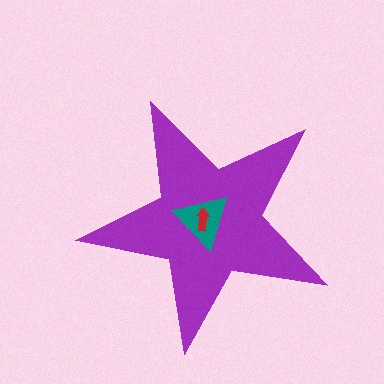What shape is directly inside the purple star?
The teal triangle.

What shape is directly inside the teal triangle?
The red arrow.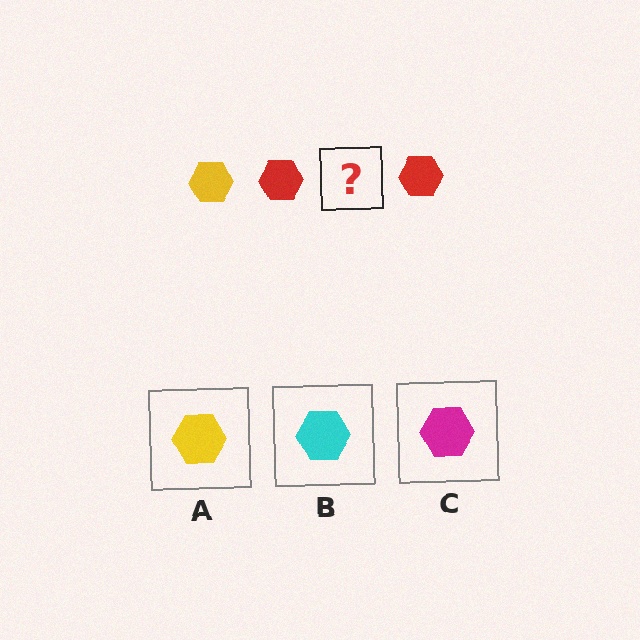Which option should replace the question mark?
Option A.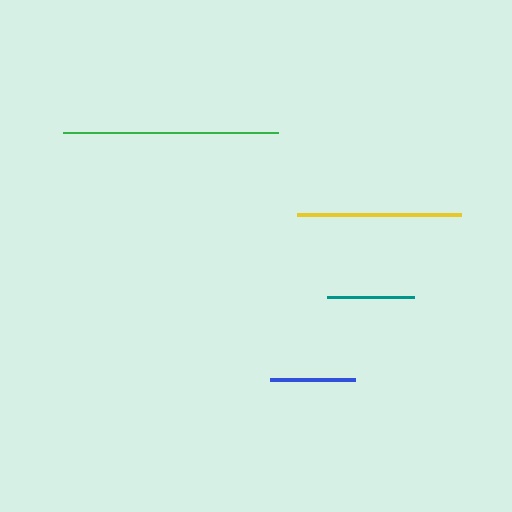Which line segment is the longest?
The green line is the longest at approximately 215 pixels.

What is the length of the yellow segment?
The yellow segment is approximately 163 pixels long.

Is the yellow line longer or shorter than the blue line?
The yellow line is longer than the blue line.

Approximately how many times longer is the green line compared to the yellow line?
The green line is approximately 1.3 times the length of the yellow line.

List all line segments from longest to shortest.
From longest to shortest: green, yellow, teal, blue.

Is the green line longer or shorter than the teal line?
The green line is longer than the teal line.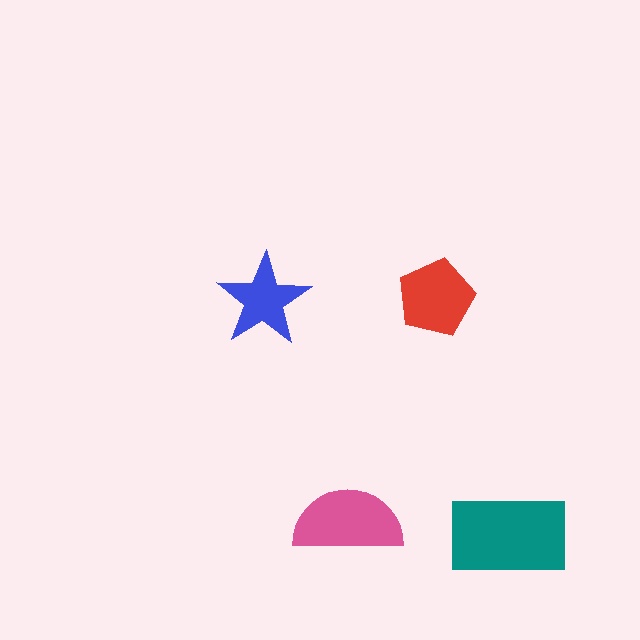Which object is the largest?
The teal rectangle.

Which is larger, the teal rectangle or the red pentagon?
The teal rectangle.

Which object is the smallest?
The blue star.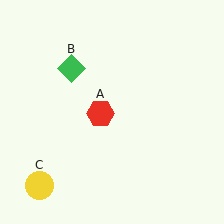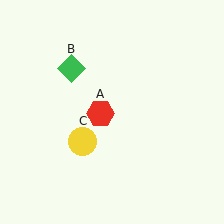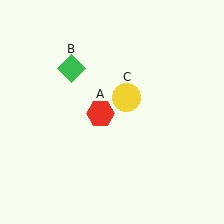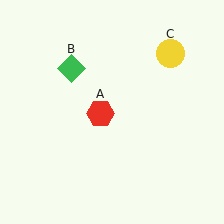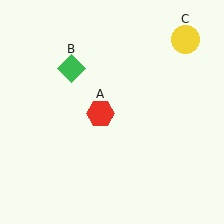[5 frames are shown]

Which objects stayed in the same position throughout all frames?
Red hexagon (object A) and green diamond (object B) remained stationary.